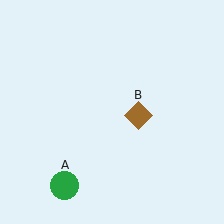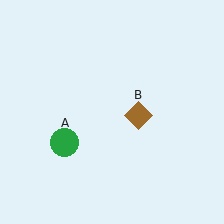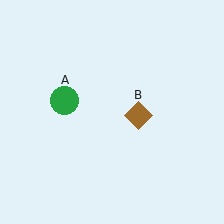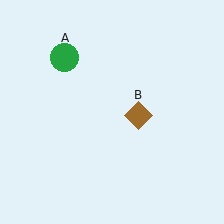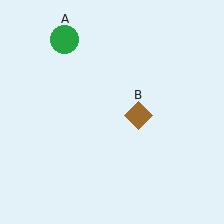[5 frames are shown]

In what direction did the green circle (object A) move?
The green circle (object A) moved up.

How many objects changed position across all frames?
1 object changed position: green circle (object A).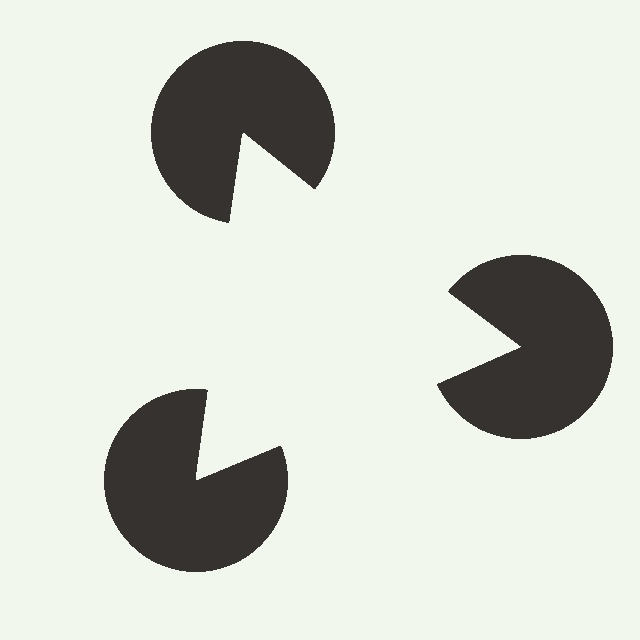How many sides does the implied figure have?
3 sides.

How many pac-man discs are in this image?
There are 3 — one at each vertex of the illusory triangle.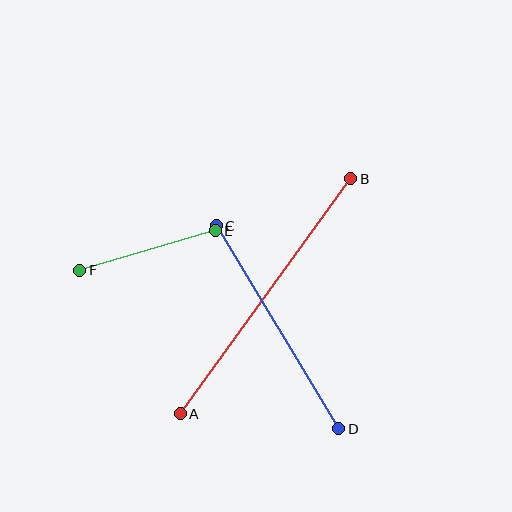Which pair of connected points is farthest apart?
Points A and B are farthest apart.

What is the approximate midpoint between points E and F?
The midpoint is at approximately (147, 250) pixels.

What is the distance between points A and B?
The distance is approximately 290 pixels.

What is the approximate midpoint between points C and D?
The midpoint is at approximately (278, 327) pixels.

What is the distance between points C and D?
The distance is approximately 237 pixels.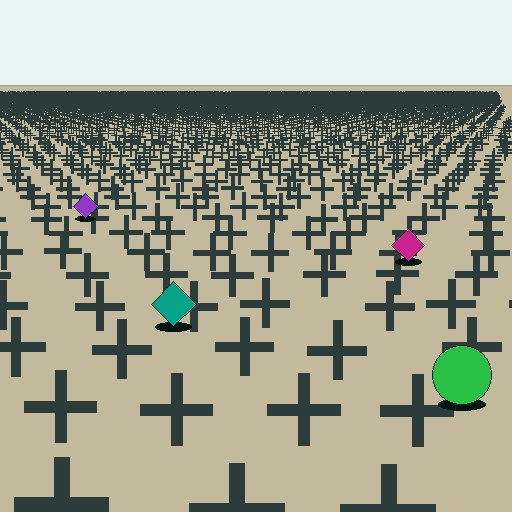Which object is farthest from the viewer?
The purple diamond is farthest from the viewer. It appears smaller and the ground texture around it is denser.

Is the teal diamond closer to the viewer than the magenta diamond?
Yes. The teal diamond is closer — you can tell from the texture gradient: the ground texture is coarser near it.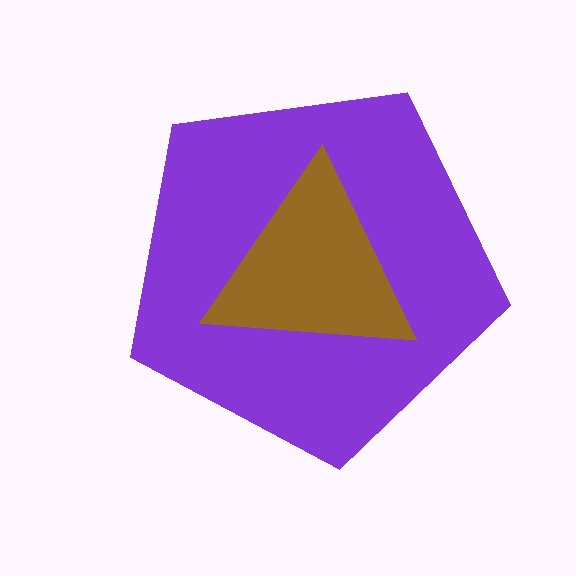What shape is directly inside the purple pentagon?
The brown triangle.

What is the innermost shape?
The brown triangle.